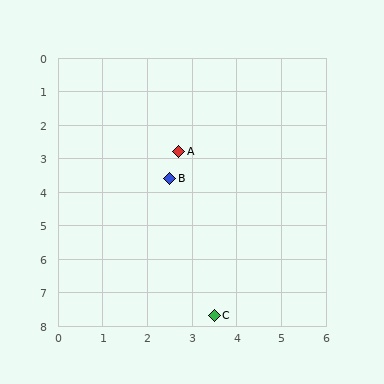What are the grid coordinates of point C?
Point C is at approximately (3.5, 7.7).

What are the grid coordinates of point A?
Point A is at approximately (2.7, 2.8).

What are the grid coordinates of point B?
Point B is at approximately (2.5, 3.6).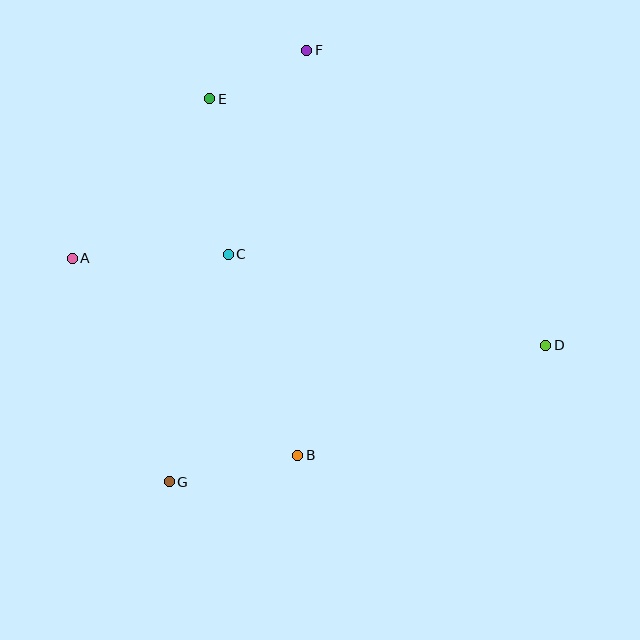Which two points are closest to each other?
Points E and F are closest to each other.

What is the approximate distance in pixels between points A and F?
The distance between A and F is approximately 314 pixels.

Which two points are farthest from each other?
Points A and D are farthest from each other.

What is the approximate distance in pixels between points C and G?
The distance between C and G is approximately 235 pixels.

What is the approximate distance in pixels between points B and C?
The distance between B and C is approximately 212 pixels.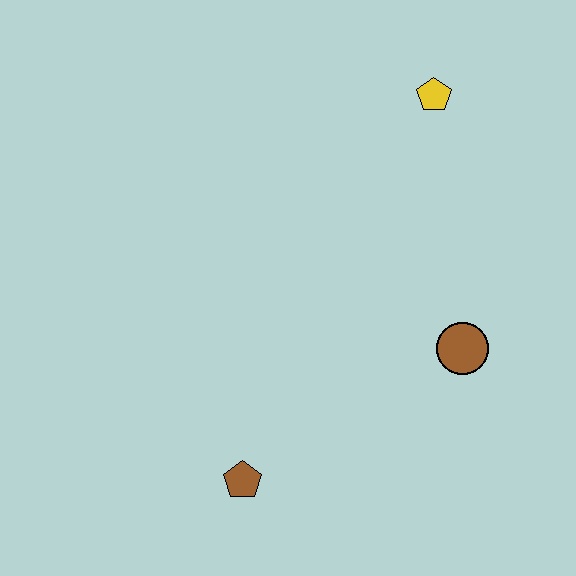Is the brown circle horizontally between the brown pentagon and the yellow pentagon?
No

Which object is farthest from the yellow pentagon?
The brown pentagon is farthest from the yellow pentagon.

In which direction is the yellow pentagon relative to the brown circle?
The yellow pentagon is above the brown circle.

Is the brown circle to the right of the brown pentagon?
Yes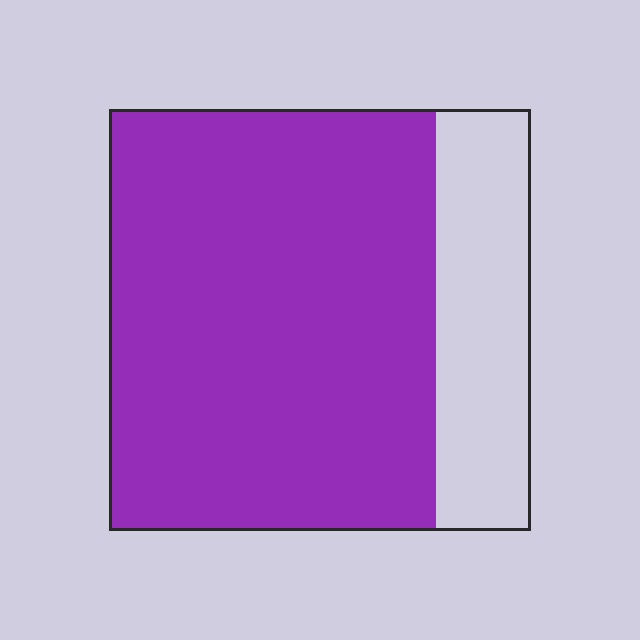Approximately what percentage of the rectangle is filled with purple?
Approximately 75%.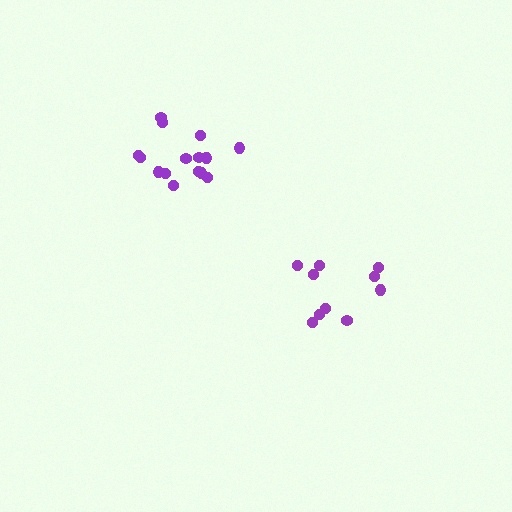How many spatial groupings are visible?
There are 2 spatial groupings.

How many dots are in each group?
Group 1: 15 dots, Group 2: 10 dots (25 total).